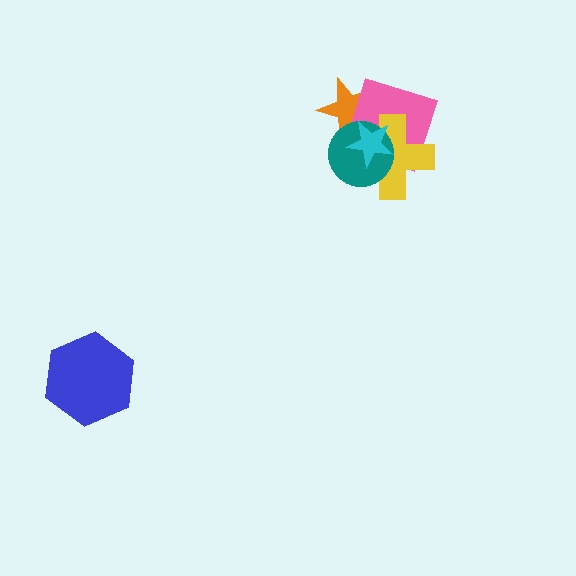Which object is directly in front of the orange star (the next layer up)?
The pink square is directly in front of the orange star.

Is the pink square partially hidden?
Yes, it is partially covered by another shape.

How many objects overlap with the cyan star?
4 objects overlap with the cyan star.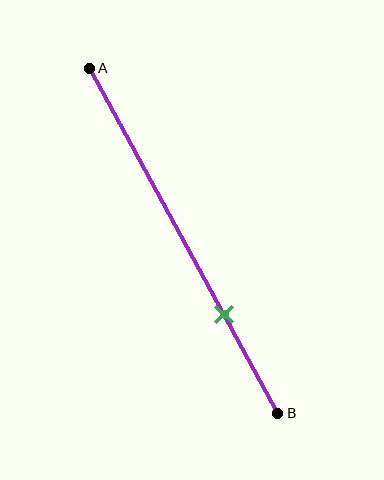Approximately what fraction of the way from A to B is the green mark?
The green mark is approximately 70% of the way from A to B.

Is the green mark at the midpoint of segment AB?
No, the mark is at about 70% from A, not at the 50% midpoint.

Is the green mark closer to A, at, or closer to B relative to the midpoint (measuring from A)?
The green mark is closer to point B than the midpoint of segment AB.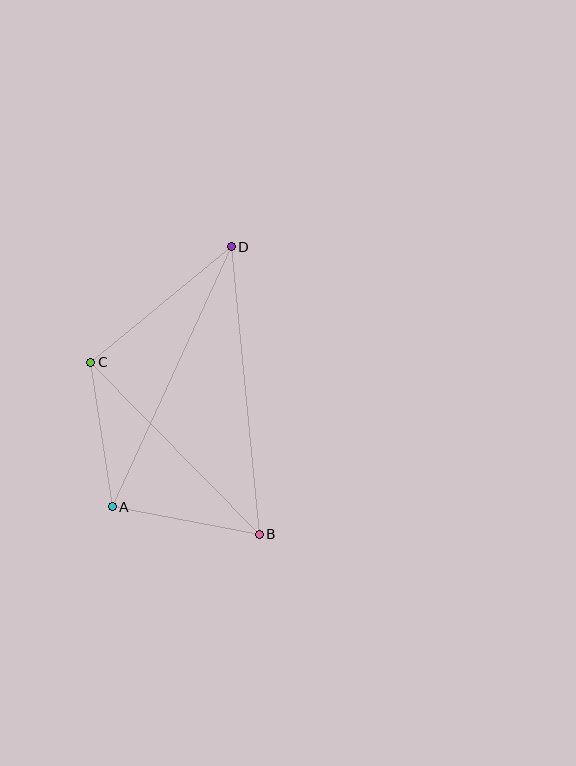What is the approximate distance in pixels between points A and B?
The distance between A and B is approximately 150 pixels.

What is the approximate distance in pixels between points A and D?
The distance between A and D is approximately 286 pixels.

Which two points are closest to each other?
Points A and C are closest to each other.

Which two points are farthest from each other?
Points B and D are farthest from each other.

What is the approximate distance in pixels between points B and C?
The distance between B and C is approximately 241 pixels.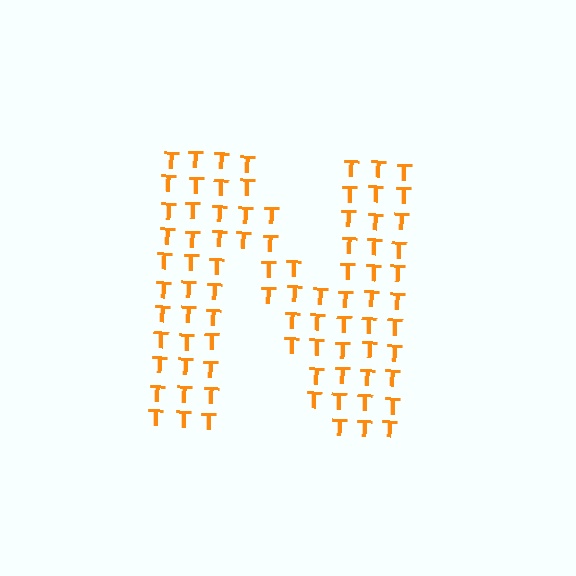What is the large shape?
The large shape is the letter N.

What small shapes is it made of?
It is made of small letter T's.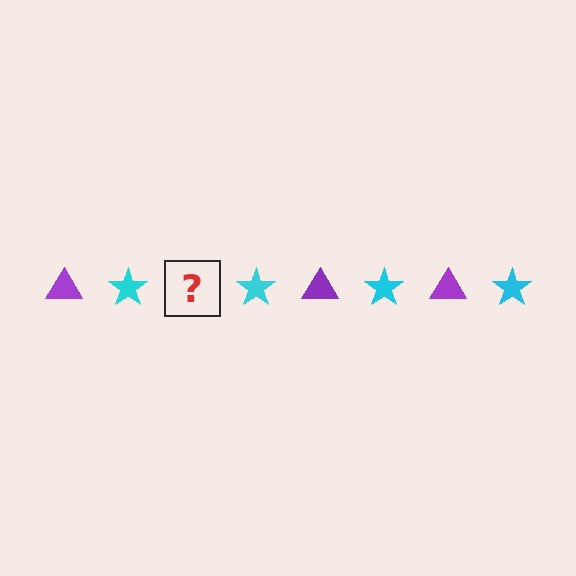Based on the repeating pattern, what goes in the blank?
The blank should be a purple triangle.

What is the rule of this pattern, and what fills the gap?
The rule is that the pattern alternates between purple triangle and cyan star. The gap should be filled with a purple triangle.